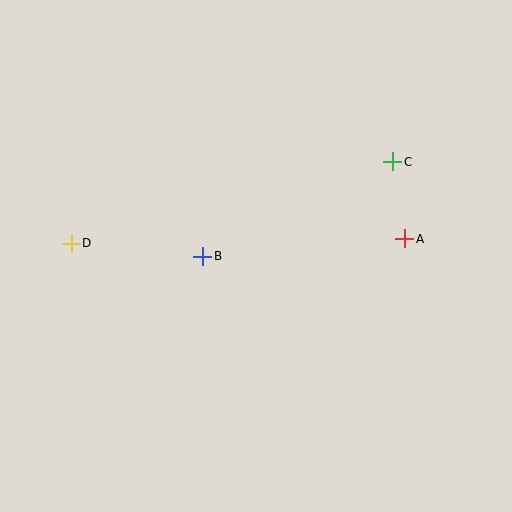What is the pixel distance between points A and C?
The distance between A and C is 78 pixels.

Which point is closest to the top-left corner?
Point D is closest to the top-left corner.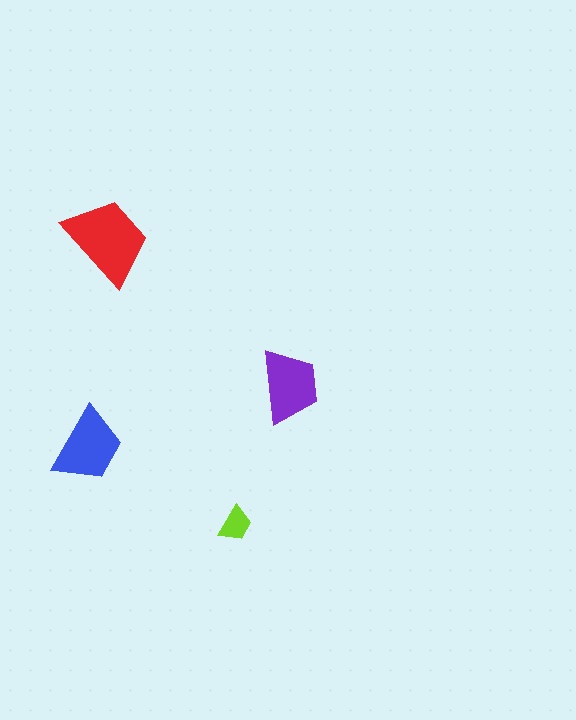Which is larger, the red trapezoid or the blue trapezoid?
The red one.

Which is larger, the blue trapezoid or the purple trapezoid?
The blue one.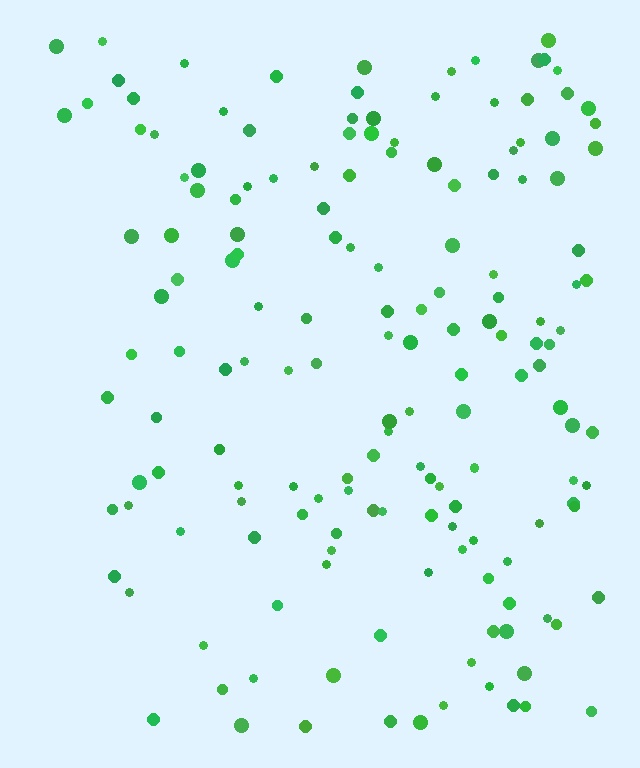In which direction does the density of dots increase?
From left to right, with the right side densest.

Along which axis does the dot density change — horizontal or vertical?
Horizontal.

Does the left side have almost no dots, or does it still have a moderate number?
Still a moderate number, just noticeably fewer than the right.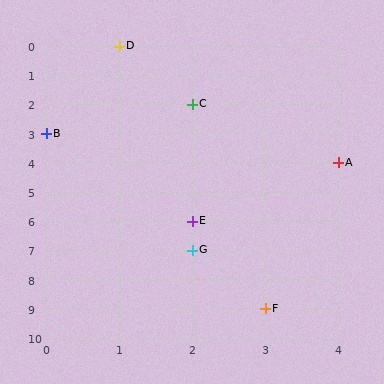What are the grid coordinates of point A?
Point A is at grid coordinates (4, 4).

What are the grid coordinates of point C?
Point C is at grid coordinates (2, 2).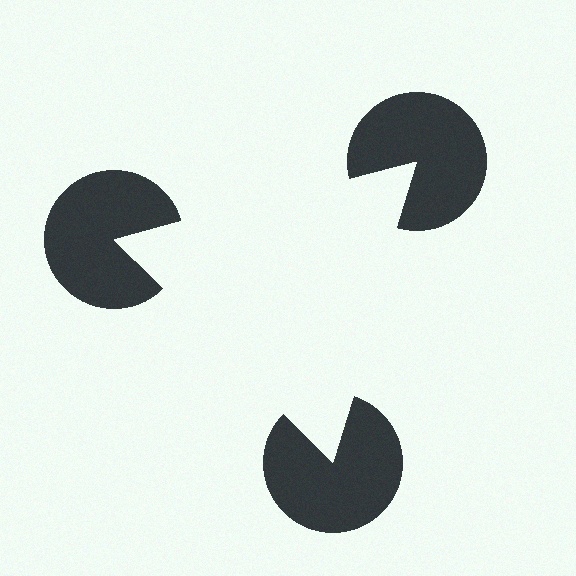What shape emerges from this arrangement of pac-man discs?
An illusory triangle — its edges are inferred from the aligned wedge cuts in the pac-man discs, not physically drawn.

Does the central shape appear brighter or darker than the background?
It typically appears slightly brighter than the background, even though no actual brightness change is drawn.